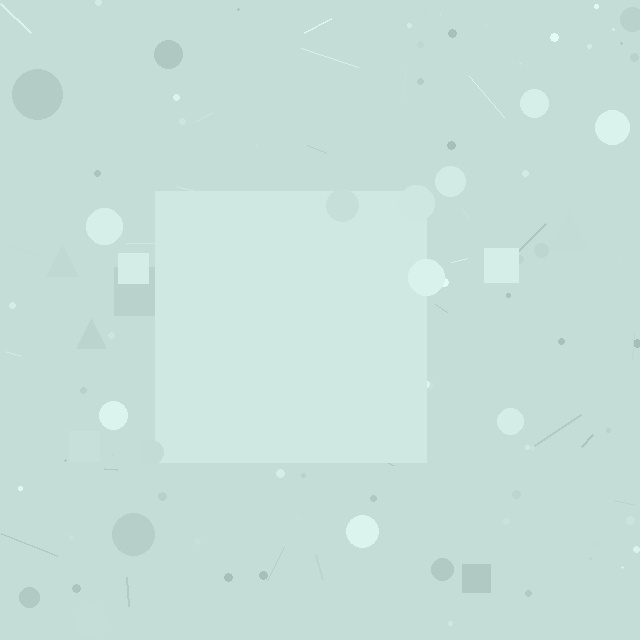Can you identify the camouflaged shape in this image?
The camouflaged shape is a square.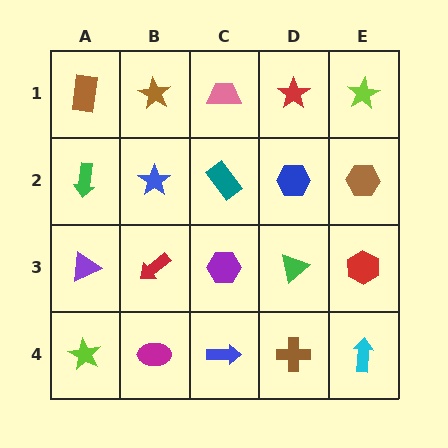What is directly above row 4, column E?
A red hexagon.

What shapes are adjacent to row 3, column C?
A teal rectangle (row 2, column C), a blue arrow (row 4, column C), a red arrow (row 3, column B), a green triangle (row 3, column D).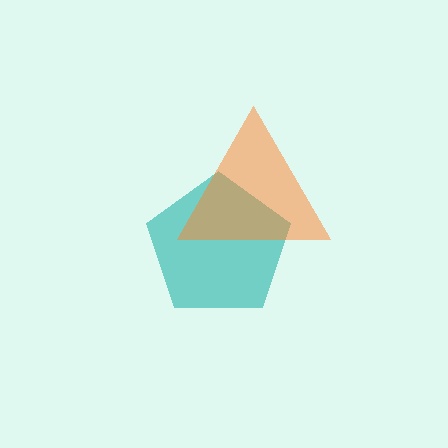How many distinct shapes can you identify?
There are 2 distinct shapes: a teal pentagon, an orange triangle.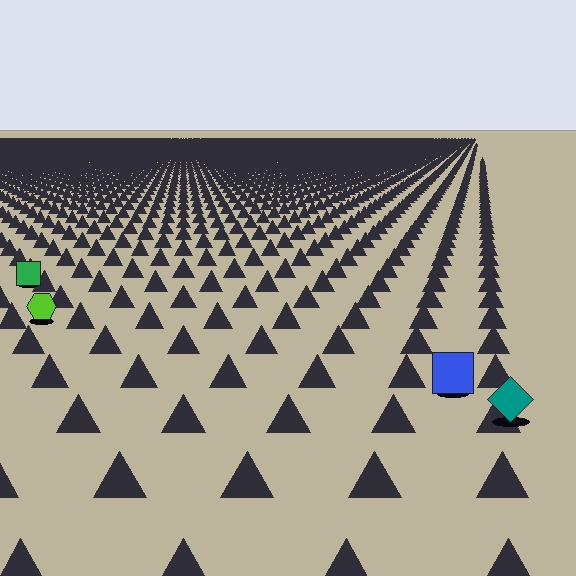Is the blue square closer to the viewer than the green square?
Yes. The blue square is closer — you can tell from the texture gradient: the ground texture is coarser near it.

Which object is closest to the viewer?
The teal diamond is closest. The texture marks near it are larger and more spread out.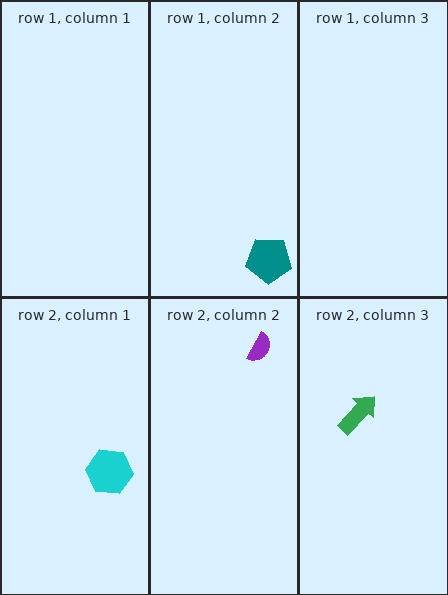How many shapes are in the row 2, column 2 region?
1.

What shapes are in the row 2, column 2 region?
The purple semicircle.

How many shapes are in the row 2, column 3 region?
1.